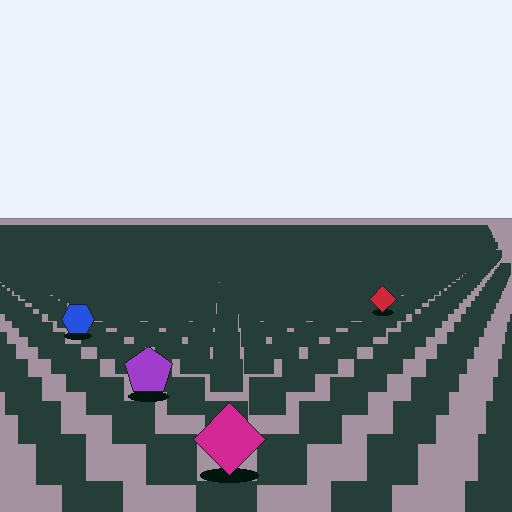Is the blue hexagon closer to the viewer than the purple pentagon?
No. The purple pentagon is closer — you can tell from the texture gradient: the ground texture is coarser near it.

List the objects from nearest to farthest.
From nearest to farthest: the magenta diamond, the purple pentagon, the blue hexagon, the red diamond.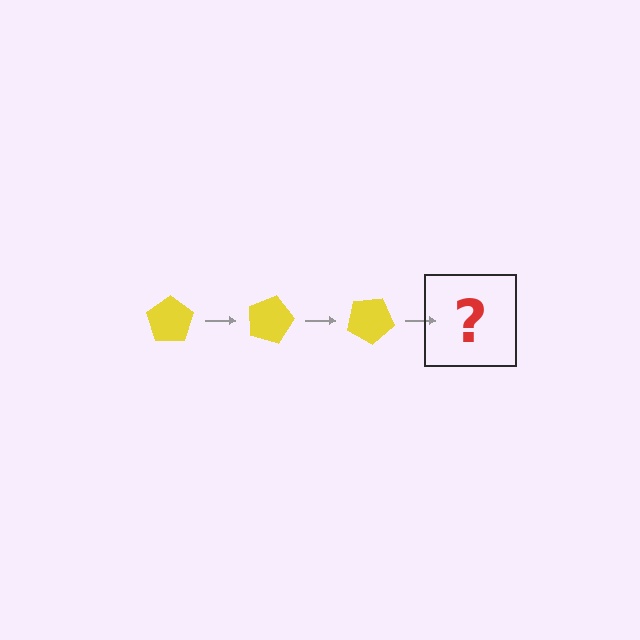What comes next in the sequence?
The next element should be a yellow pentagon rotated 45 degrees.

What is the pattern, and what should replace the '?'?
The pattern is that the pentagon rotates 15 degrees each step. The '?' should be a yellow pentagon rotated 45 degrees.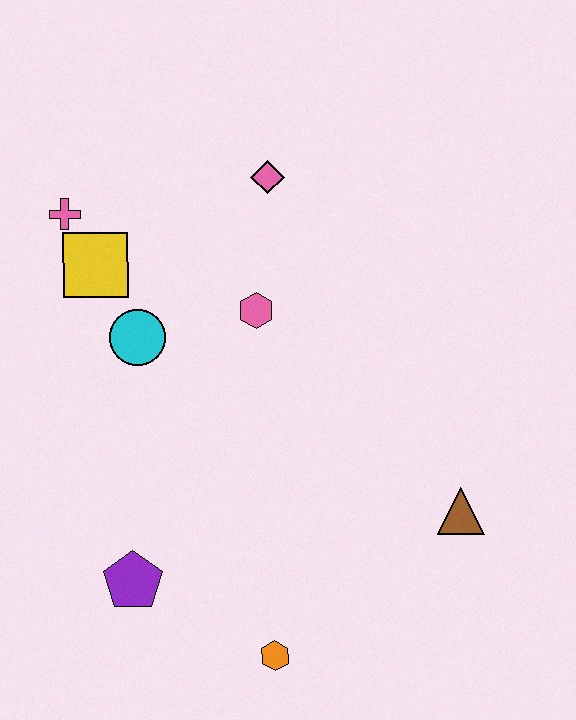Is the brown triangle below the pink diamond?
Yes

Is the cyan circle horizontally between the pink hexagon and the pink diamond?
No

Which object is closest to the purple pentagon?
The orange hexagon is closest to the purple pentagon.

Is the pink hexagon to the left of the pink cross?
No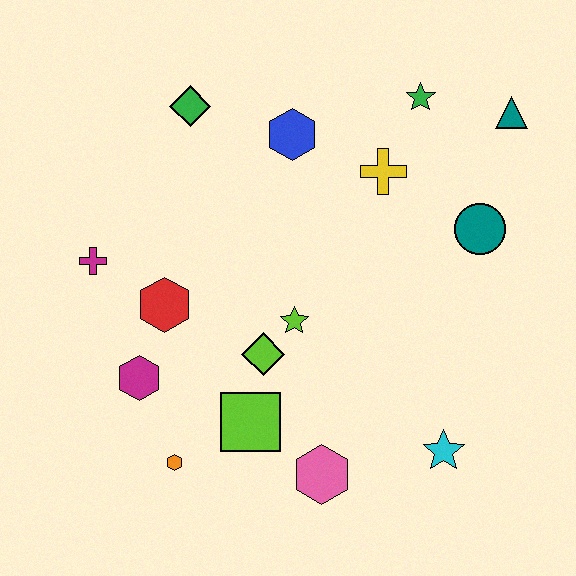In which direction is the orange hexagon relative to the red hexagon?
The orange hexagon is below the red hexagon.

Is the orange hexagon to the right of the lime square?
No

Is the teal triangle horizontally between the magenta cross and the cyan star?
No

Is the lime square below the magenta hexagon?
Yes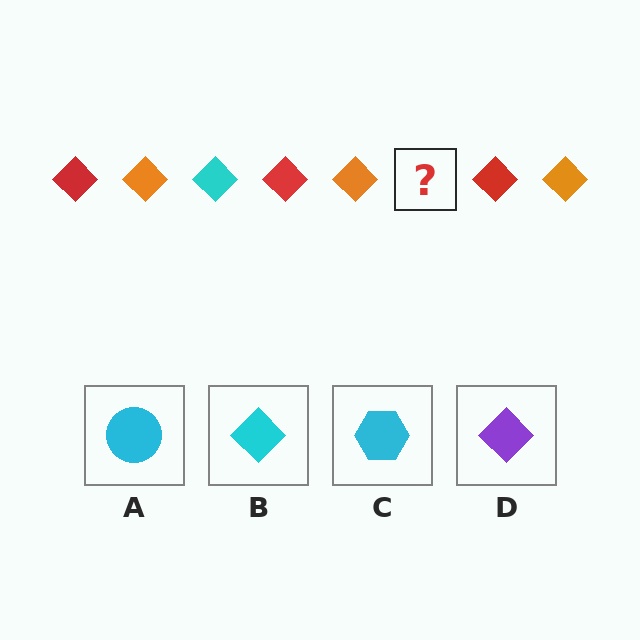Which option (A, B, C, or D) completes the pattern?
B.